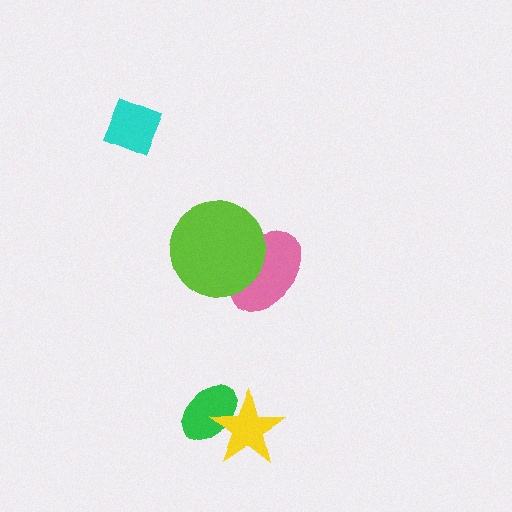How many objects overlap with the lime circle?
1 object overlaps with the lime circle.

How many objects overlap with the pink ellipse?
1 object overlaps with the pink ellipse.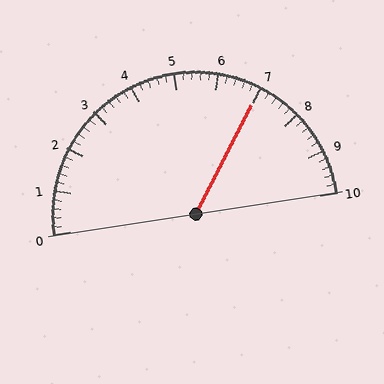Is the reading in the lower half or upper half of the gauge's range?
The reading is in the upper half of the range (0 to 10).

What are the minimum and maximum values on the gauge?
The gauge ranges from 0 to 10.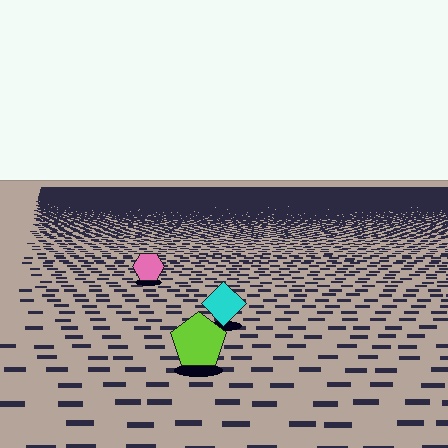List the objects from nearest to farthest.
From nearest to farthest: the lime pentagon, the cyan diamond, the pink hexagon.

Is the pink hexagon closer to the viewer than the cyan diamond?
No. The cyan diamond is closer — you can tell from the texture gradient: the ground texture is coarser near it.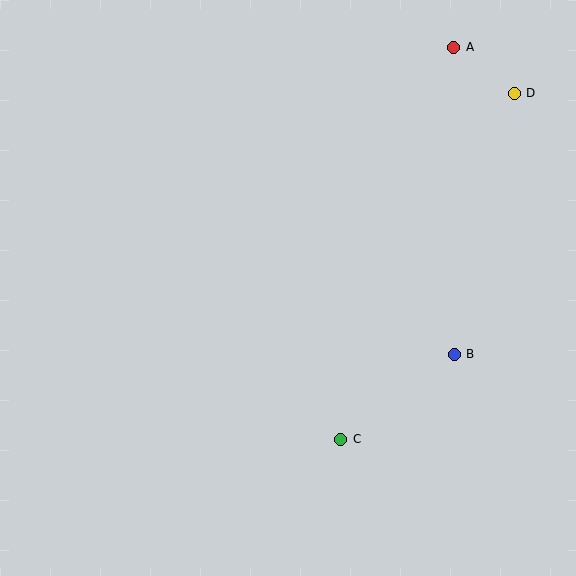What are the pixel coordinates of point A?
Point A is at (454, 47).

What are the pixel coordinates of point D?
Point D is at (514, 93).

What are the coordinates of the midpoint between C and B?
The midpoint between C and B is at (397, 397).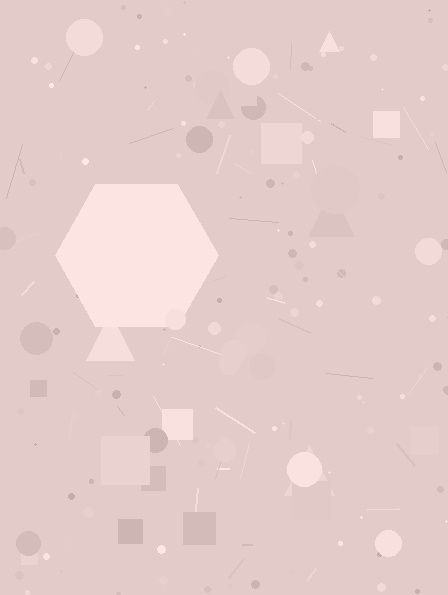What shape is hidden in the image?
A hexagon is hidden in the image.